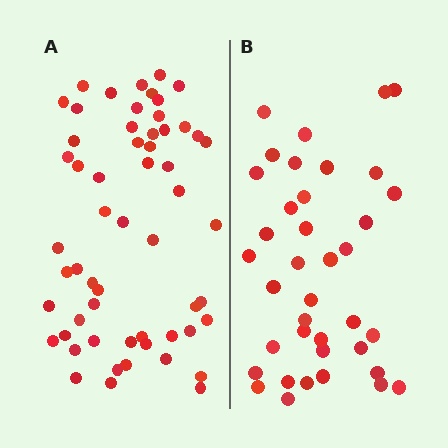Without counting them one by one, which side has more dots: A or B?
Region A (the left region) has more dots.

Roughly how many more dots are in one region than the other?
Region A has approximately 20 more dots than region B.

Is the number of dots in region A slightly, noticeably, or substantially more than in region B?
Region A has substantially more. The ratio is roughly 1.5 to 1.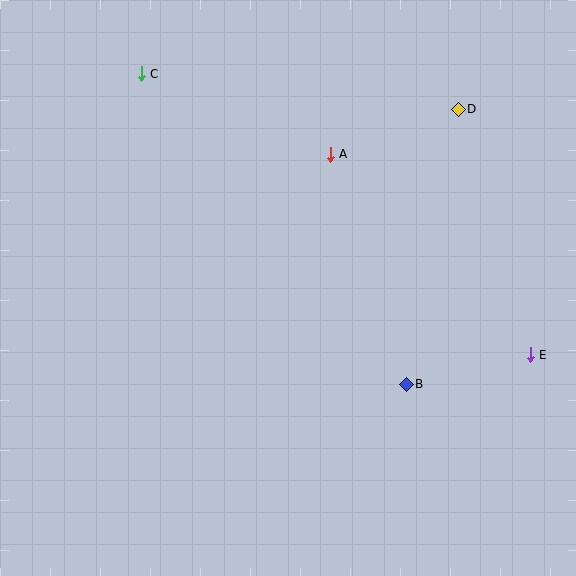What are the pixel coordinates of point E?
Point E is at (530, 355).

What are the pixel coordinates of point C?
Point C is at (141, 74).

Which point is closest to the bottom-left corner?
Point B is closest to the bottom-left corner.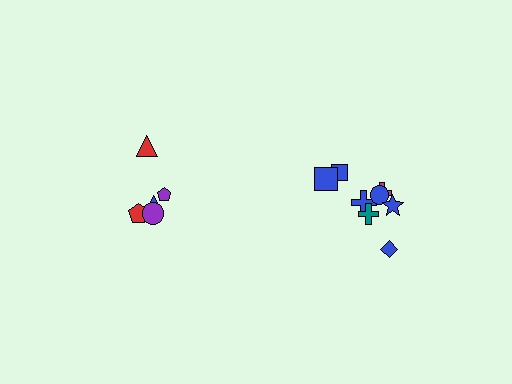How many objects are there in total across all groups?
There are 13 objects.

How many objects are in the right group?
There are 8 objects.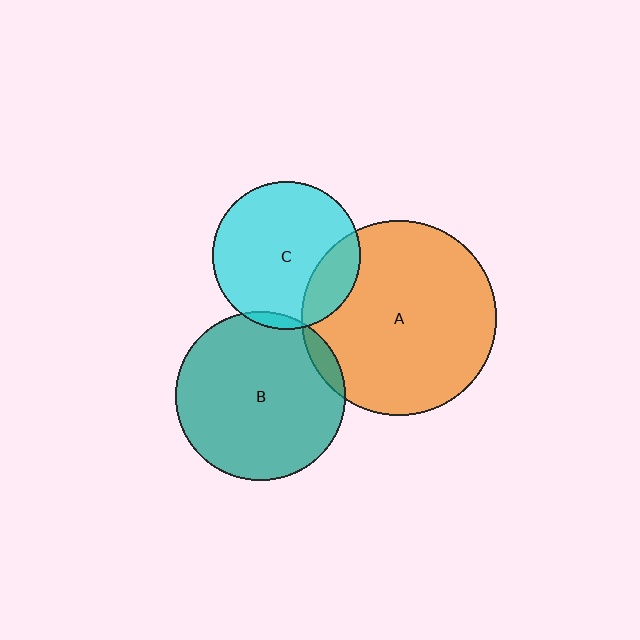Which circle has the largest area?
Circle A (orange).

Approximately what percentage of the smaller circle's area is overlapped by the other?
Approximately 5%.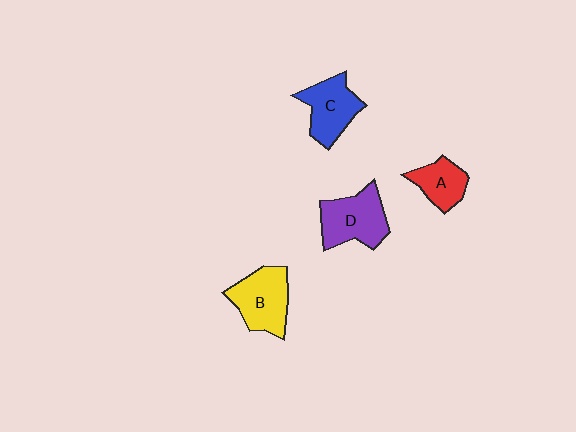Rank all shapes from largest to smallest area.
From largest to smallest: D (purple), B (yellow), C (blue), A (red).